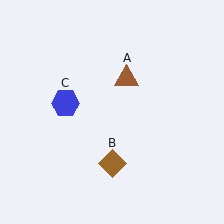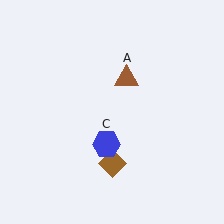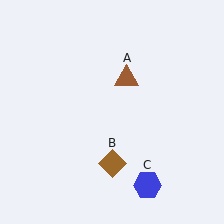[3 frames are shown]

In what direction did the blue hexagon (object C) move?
The blue hexagon (object C) moved down and to the right.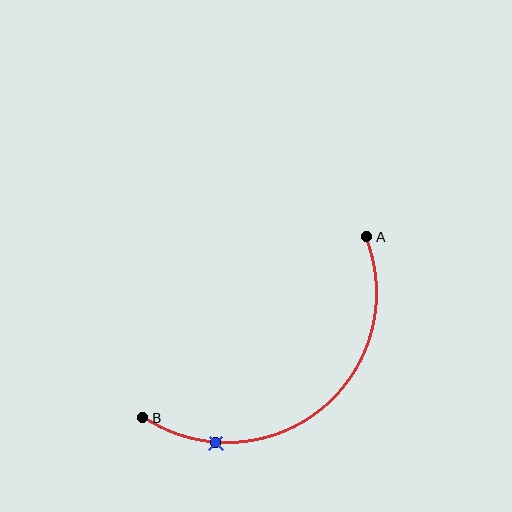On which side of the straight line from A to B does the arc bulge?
The arc bulges below and to the right of the straight line connecting A and B.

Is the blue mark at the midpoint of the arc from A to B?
No. The blue mark lies on the arc but is closer to endpoint B. The arc midpoint would be at the point on the curve equidistant along the arc from both A and B.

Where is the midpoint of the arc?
The arc midpoint is the point on the curve farthest from the straight line joining A and B. It sits below and to the right of that line.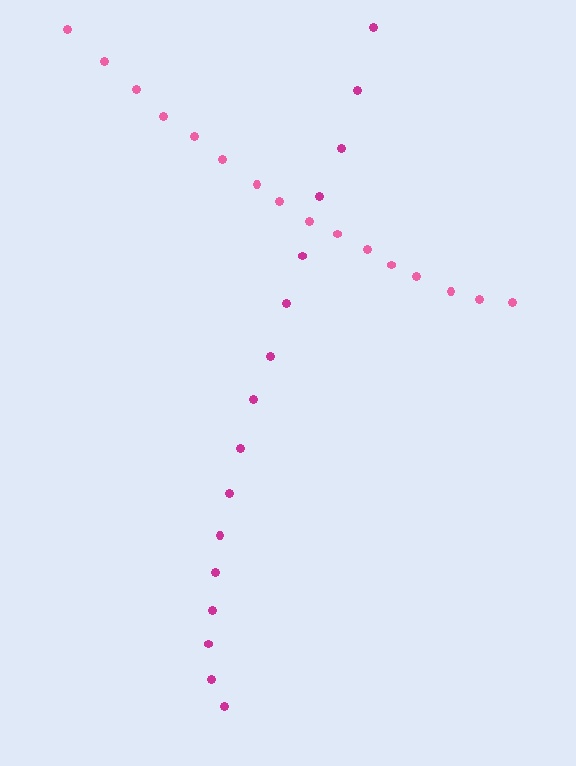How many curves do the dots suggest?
There are 2 distinct paths.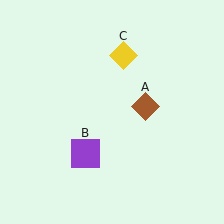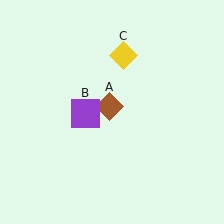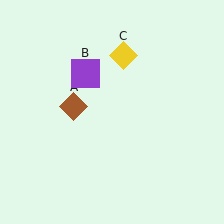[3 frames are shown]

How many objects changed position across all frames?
2 objects changed position: brown diamond (object A), purple square (object B).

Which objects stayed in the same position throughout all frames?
Yellow diamond (object C) remained stationary.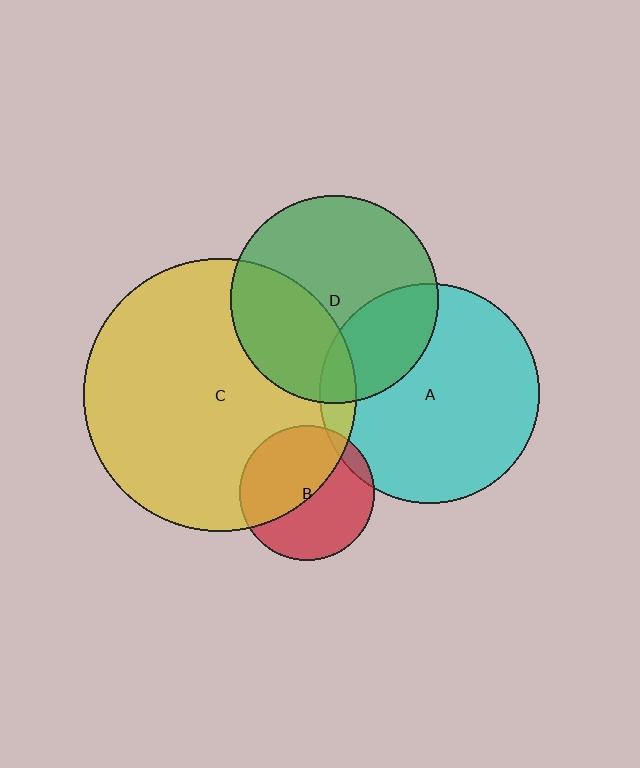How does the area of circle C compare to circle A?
Approximately 1.5 times.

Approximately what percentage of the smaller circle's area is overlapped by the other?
Approximately 50%.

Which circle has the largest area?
Circle C (yellow).